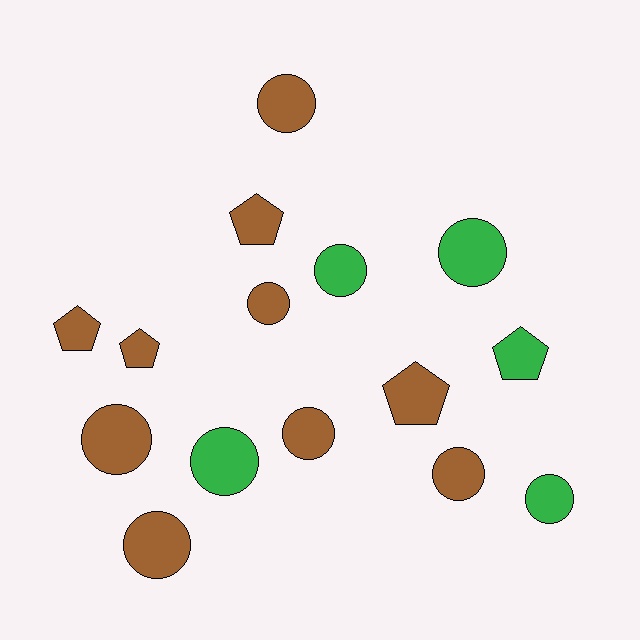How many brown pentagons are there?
There are 4 brown pentagons.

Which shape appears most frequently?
Circle, with 10 objects.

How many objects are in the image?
There are 15 objects.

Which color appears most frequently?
Brown, with 10 objects.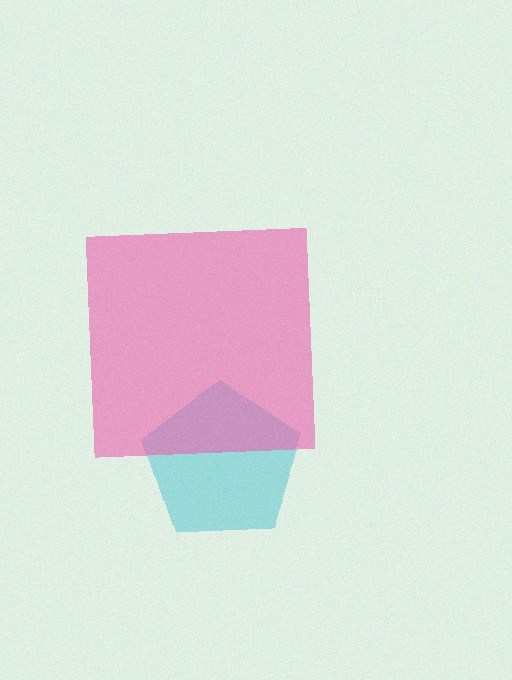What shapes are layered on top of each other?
The layered shapes are: a cyan pentagon, a pink square.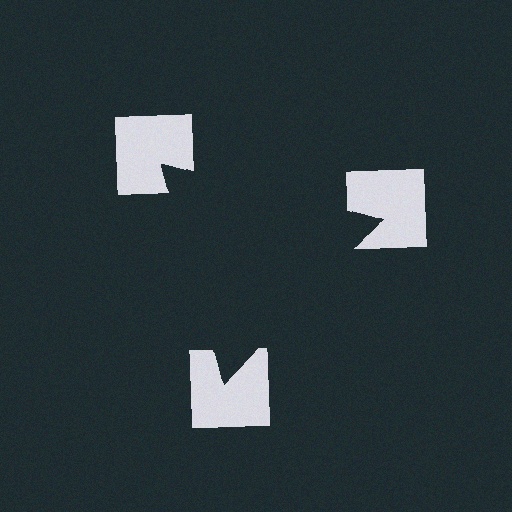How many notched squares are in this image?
There are 3 — one at each vertex of the illusory triangle.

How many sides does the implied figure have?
3 sides.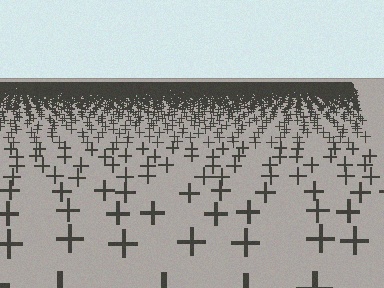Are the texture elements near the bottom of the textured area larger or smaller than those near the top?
Larger. Near the bottom, elements are closer to the viewer and appear at a bigger on-screen size.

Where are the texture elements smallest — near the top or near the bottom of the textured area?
Near the top.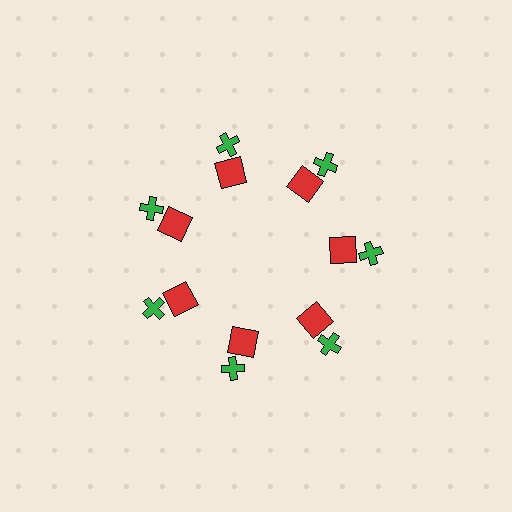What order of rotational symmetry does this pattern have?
This pattern has 7-fold rotational symmetry.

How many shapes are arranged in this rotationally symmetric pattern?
There are 14 shapes, arranged in 7 groups of 2.